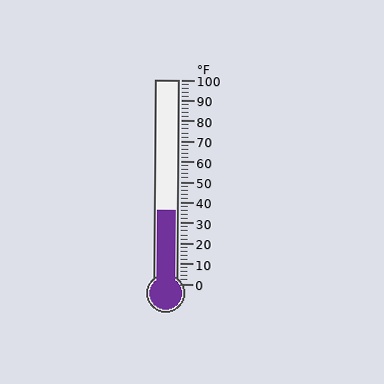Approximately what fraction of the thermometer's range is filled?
The thermometer is filled to approximately 35% of its range.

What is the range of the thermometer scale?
The thermometer scale ranges from 0°F to 100°F.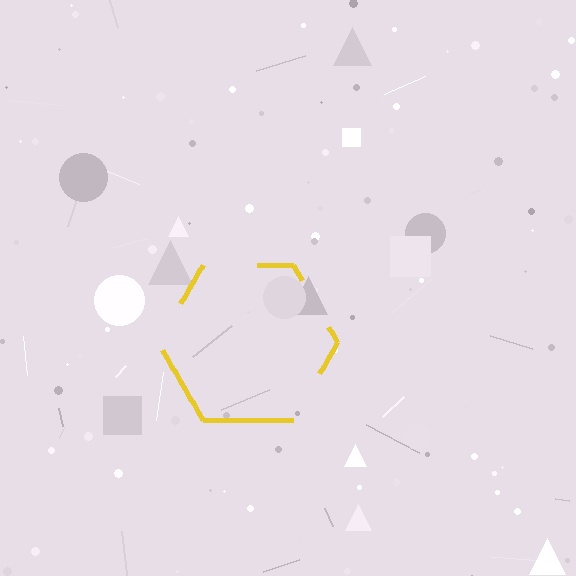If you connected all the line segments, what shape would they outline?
They would outline a hexagon.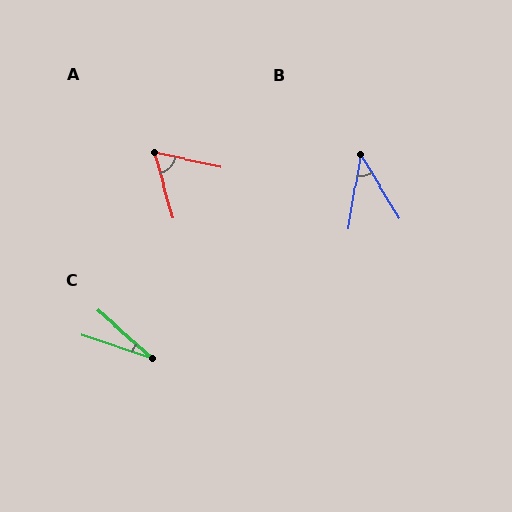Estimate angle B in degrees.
Approximately 41 degrees.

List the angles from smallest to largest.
C (23°), B (41°), A (62°).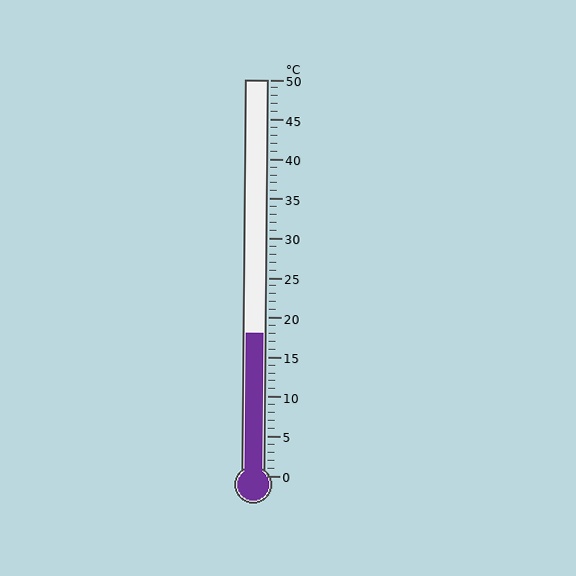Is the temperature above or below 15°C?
The temperature is above 15°C.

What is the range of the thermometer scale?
The thermometer scale ranges from 0°C to 50°C.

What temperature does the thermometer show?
The thermometer shows approximately 18°C.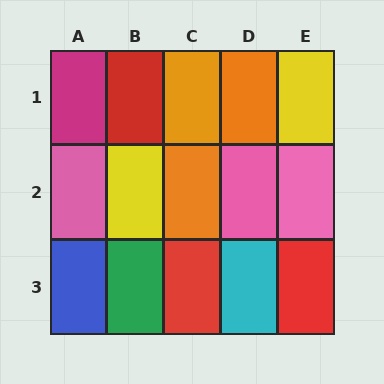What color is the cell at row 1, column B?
Red.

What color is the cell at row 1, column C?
Orange.